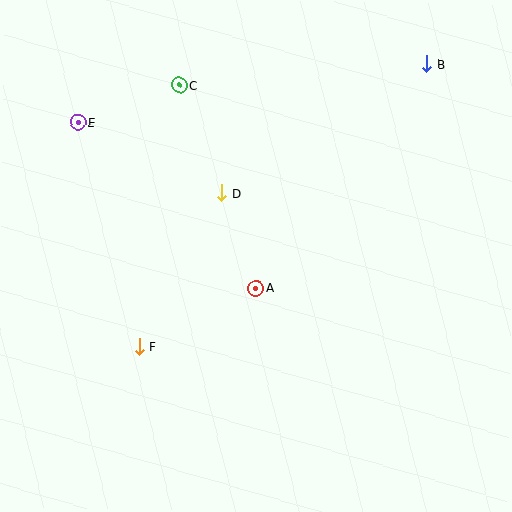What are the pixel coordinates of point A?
Point A is at (256, 288).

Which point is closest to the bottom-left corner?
Point F is closest to the bottom-left corner.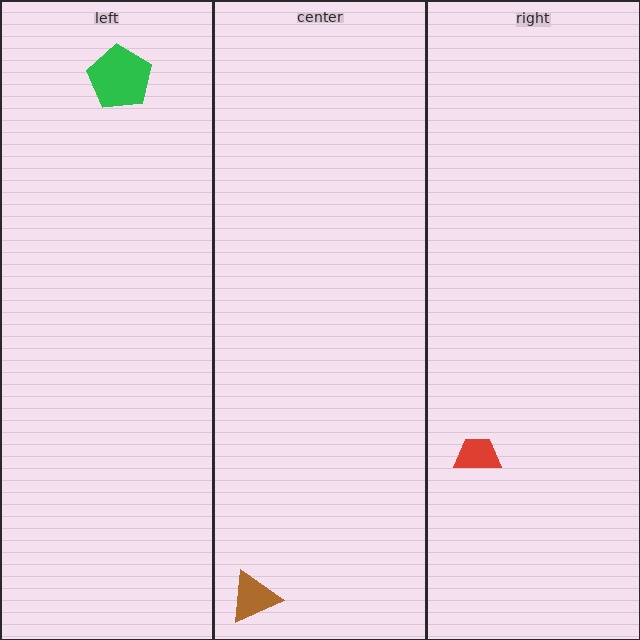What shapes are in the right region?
The red trapezoid.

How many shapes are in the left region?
1.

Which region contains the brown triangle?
The center region.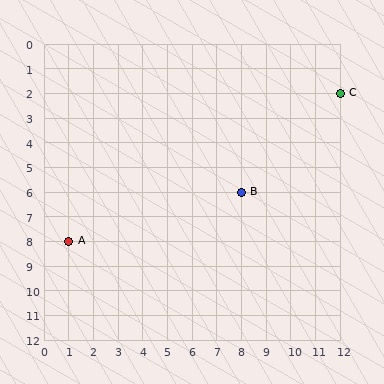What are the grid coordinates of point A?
Point A is at grid coordinates (1, 8).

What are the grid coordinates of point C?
Point C is at grid coordinates (12, 2).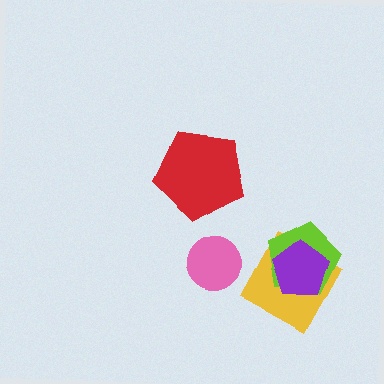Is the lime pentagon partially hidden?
Yes, it is partially covered by another shape.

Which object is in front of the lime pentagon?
The purple pentagon is in front of the lime pentagon.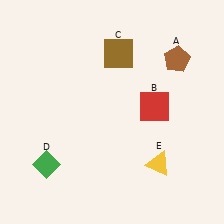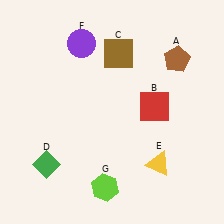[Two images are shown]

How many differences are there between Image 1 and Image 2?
There are 2 differences between the two images.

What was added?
A purple circle (F), a lime hexagon (G) were added in Image 2.